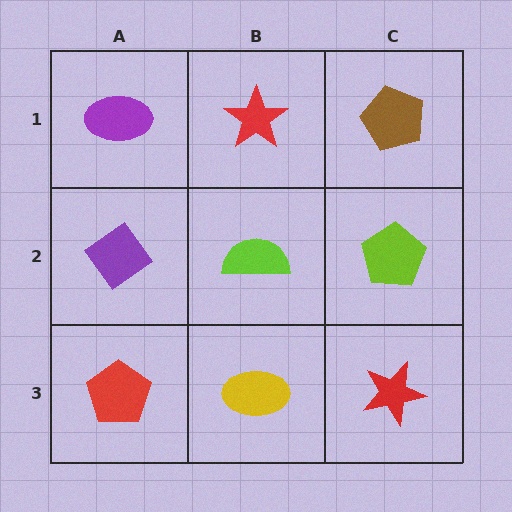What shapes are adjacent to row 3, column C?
A lime pentagon (row 2, column C), a yellow ellipse (row 3, column B).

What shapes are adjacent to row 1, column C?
A lime pentagon (row 2, column C), a red star (row 1, column B).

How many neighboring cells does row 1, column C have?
2.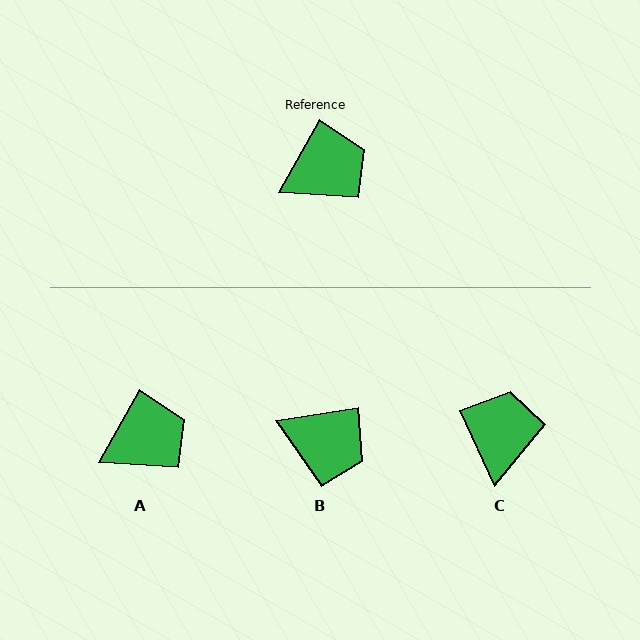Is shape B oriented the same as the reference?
No, it is off by about 51 degrees.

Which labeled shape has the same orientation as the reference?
A.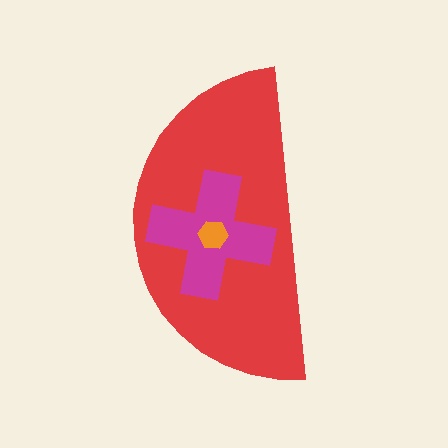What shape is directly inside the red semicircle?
The magenta cross.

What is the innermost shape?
The orange hexagon.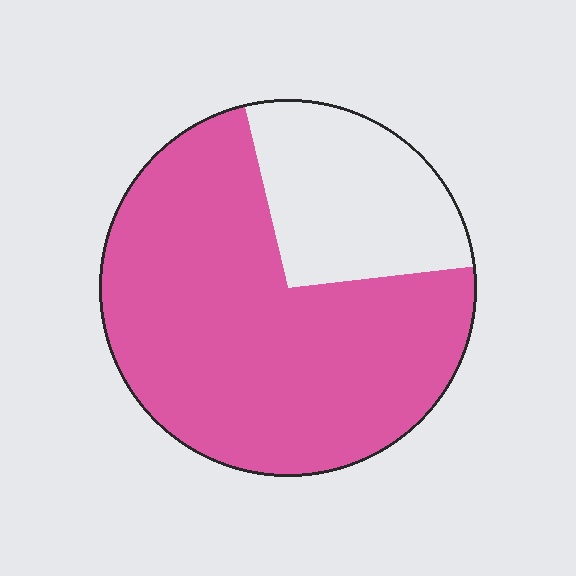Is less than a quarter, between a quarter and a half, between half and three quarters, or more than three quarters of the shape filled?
Between half and three quarters.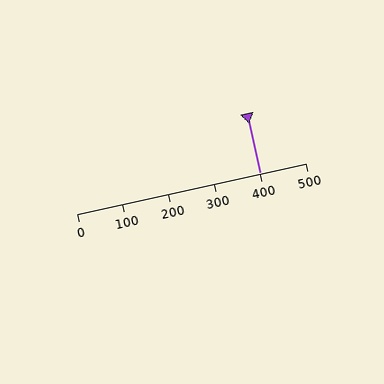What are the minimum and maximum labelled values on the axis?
The axis runs from 0 to 500.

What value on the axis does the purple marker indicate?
The marker indicates approximately 400.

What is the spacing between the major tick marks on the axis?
The major ticks are spaced 100 apart.